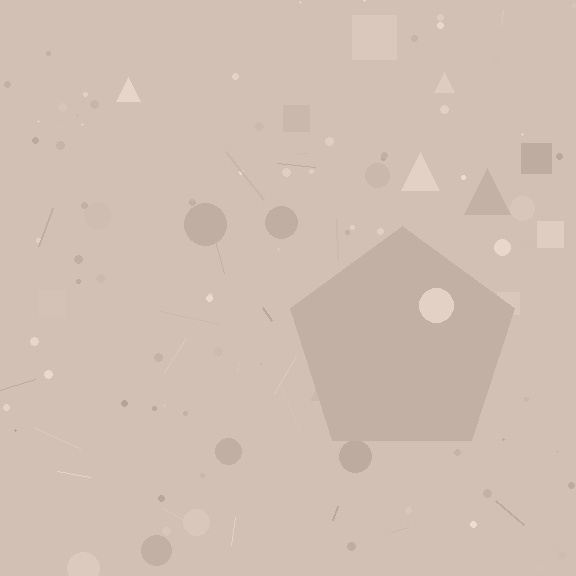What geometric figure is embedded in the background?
A pentagon is embedded in the background.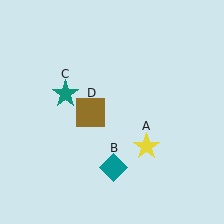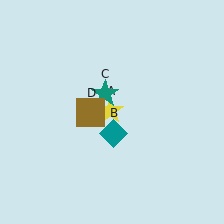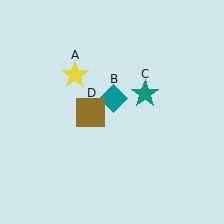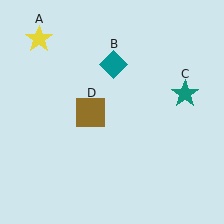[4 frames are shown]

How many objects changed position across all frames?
3 objects changed position: yellow star (object A), teal diamond (object B), teal star (object C).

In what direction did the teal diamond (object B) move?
The teal diamond (object B) moved up.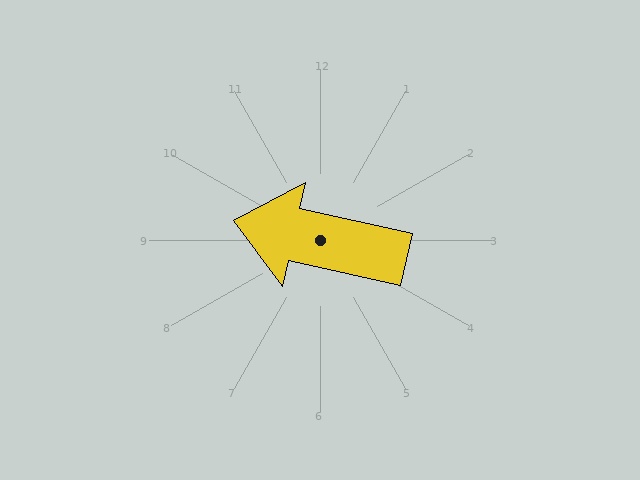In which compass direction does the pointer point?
West.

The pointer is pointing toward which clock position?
Roughly 9 o'clock.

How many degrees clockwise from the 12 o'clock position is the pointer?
Approximately 283 degrees.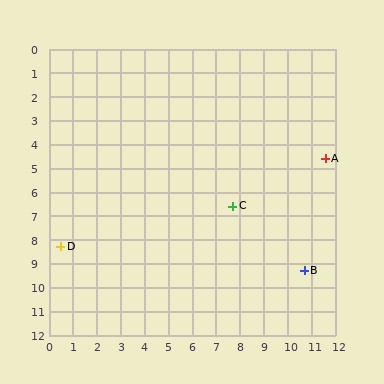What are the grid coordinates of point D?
Point D is at approximately (0.5, 8.3).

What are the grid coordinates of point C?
Point C is at approximately (7.7, 6.6).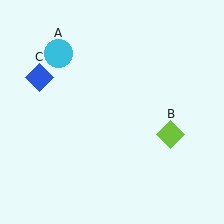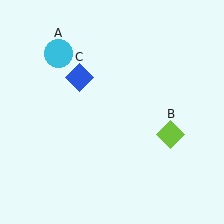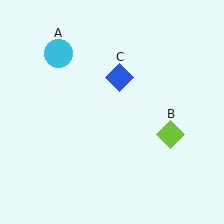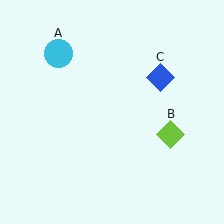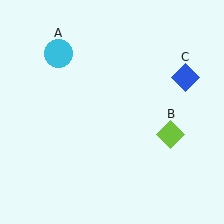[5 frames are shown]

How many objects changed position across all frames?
1 object changed position: blue diamond (object C).